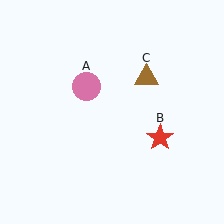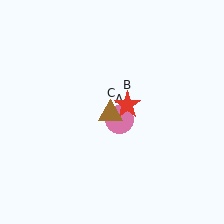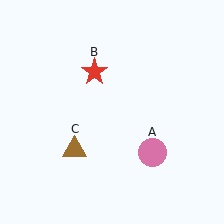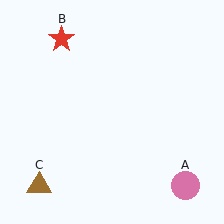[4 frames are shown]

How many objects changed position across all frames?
3 objects changed position: pink circle (object A), red star (object B), brown triangle (object C).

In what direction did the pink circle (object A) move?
The pink circle (object A) moved down and to the right.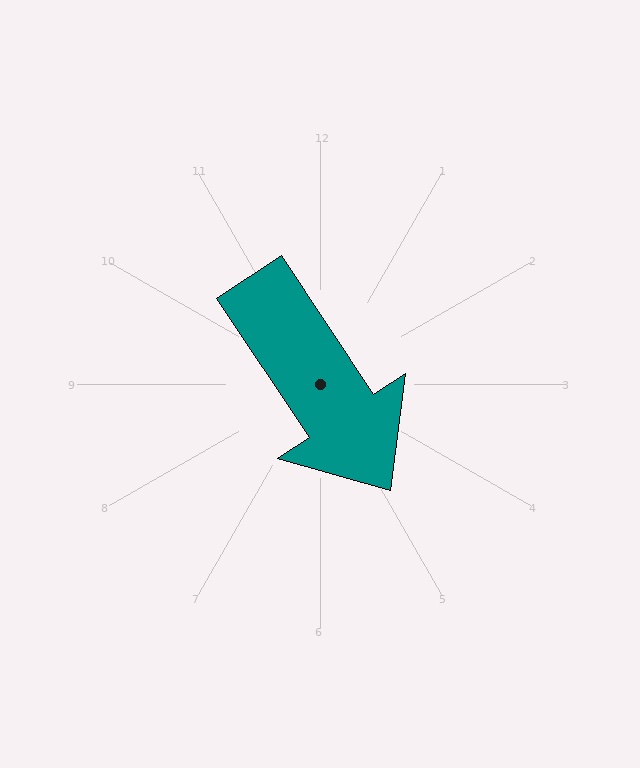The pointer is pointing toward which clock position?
Roughly 5 o'clock.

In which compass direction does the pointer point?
Southeast.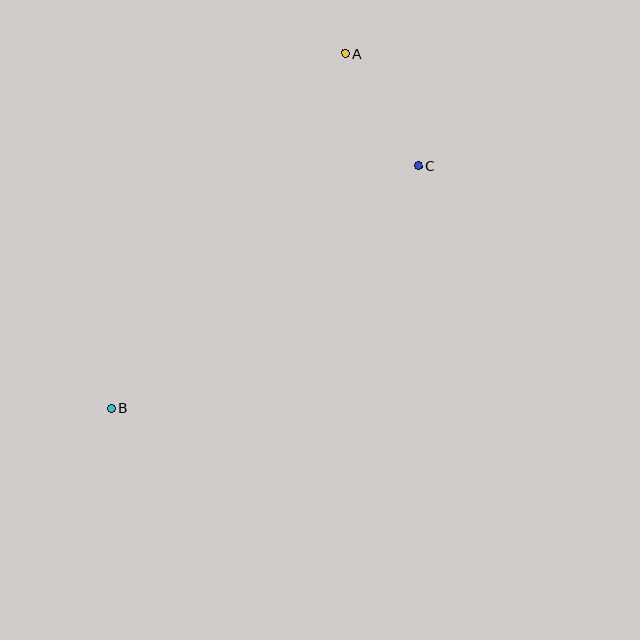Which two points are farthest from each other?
Points A and B are farthest from each other.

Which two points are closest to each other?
Points A and C are closest to each other.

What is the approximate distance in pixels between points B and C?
The distance between B and C is approximately 391 pixels.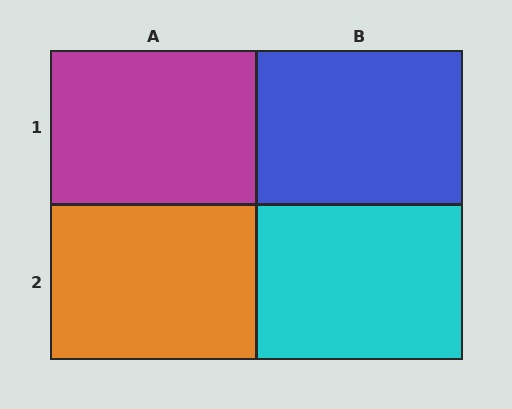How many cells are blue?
1 cell is blue.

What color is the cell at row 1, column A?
Magenta.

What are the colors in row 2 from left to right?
Orange, cyan.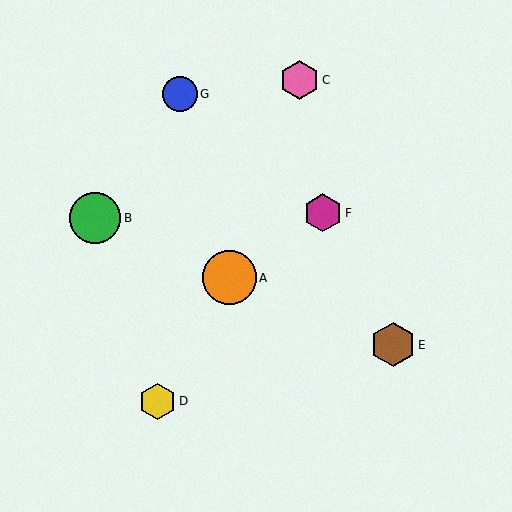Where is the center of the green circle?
The center of the green circle is at (95, 218).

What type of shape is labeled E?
Shape E is a brown hexagon.